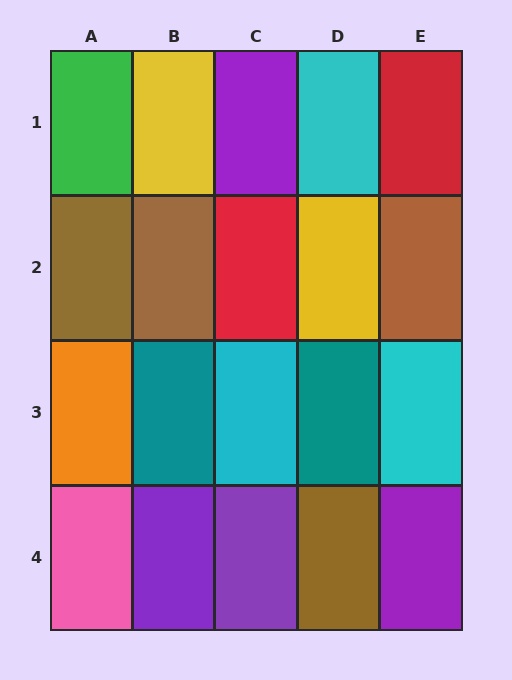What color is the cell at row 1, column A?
Green.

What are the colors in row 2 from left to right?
Brown, brown, red, yellow, brown.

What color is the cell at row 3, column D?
Teal.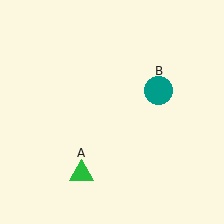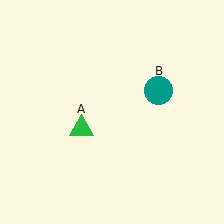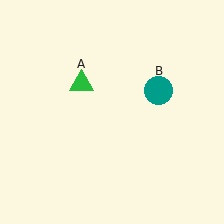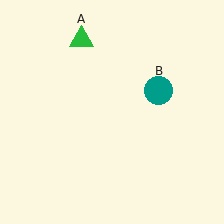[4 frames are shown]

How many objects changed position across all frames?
1 object changed position: green triangle (object A).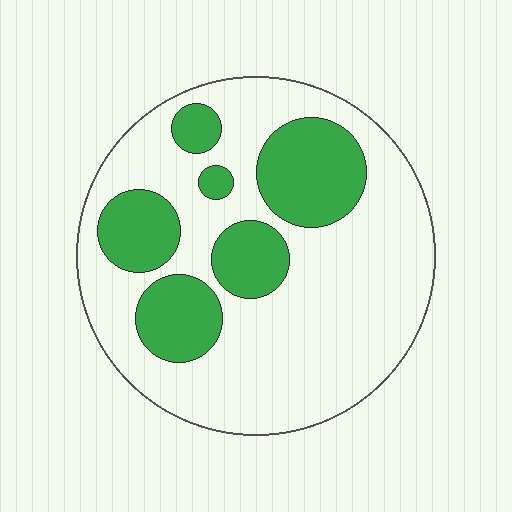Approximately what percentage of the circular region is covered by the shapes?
Approximately 30%.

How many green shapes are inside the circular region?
6.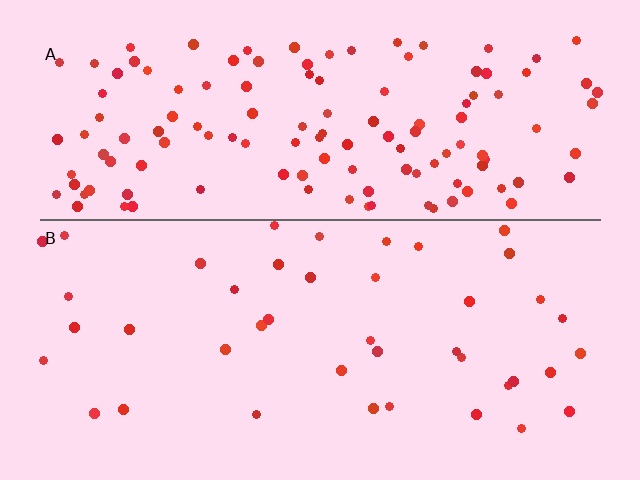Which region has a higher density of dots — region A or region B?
A (the top).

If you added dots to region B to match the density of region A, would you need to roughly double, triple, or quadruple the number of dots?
Approximately triple.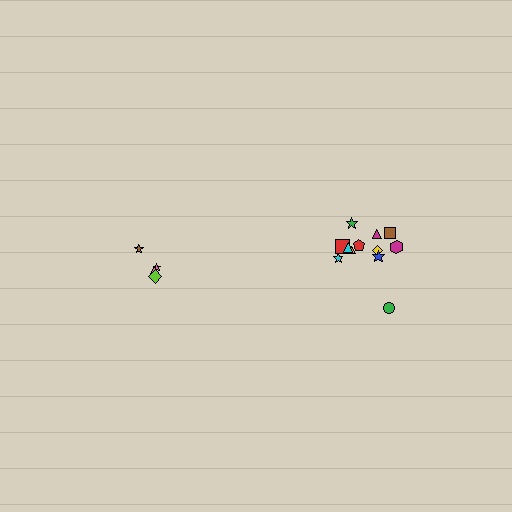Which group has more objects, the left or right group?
The right group.